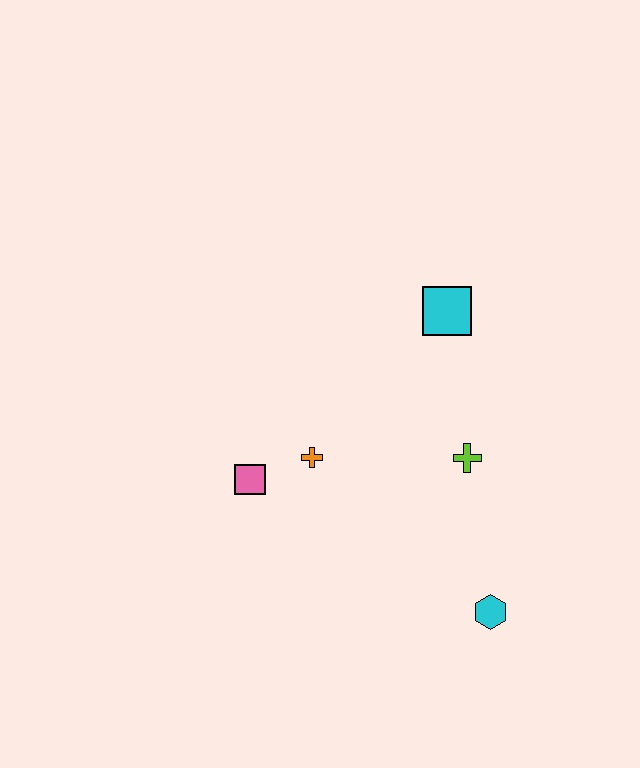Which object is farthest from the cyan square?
The cyan hexagon is farthest from the cyan square.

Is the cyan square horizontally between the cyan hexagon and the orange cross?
Yes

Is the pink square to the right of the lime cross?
No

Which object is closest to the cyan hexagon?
The lime cross is closest to the cyan hexagon.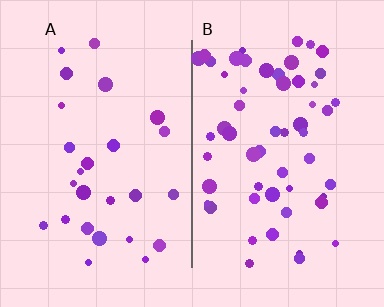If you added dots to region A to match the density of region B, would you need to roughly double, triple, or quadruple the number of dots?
Approximately double.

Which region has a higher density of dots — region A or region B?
B (the right).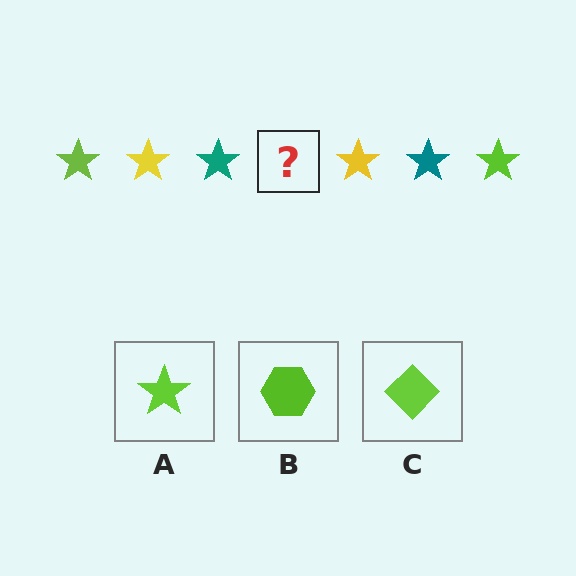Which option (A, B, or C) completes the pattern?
A.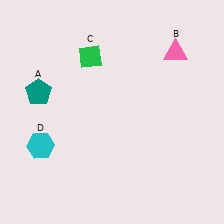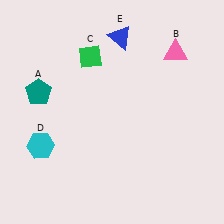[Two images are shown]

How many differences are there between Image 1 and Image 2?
There is 1 difference between the two images.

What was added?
A blue triangle (E) was added in Image 2.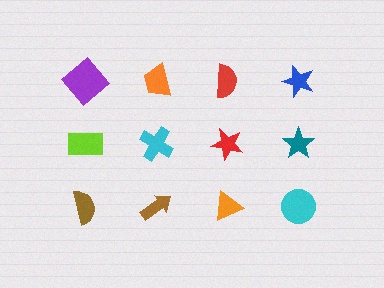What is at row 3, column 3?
An orange triangle.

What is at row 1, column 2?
An orange trapezoid.